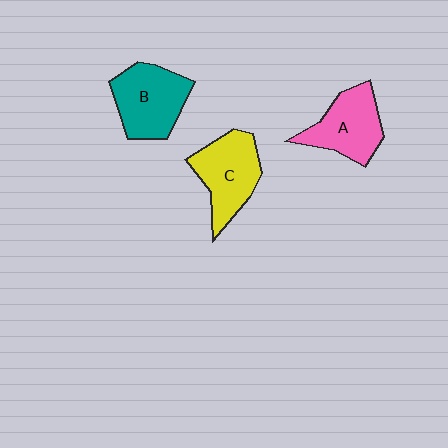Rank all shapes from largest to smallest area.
From largest to smallest: B (teal), C (yellow), A (pink).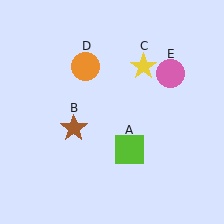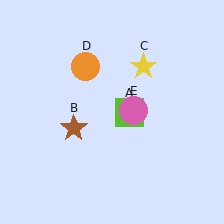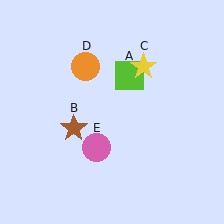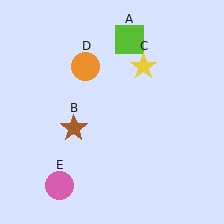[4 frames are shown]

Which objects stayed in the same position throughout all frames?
Brown star (object B) and yellow star (object C) and orange circle (object D) remained stationary.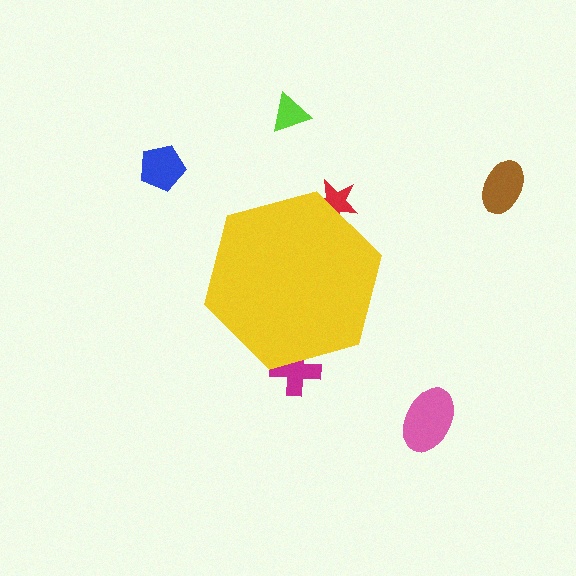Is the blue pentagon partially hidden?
No, the blue pentagon is fully visible.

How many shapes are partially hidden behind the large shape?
2 shapes are partially hidden.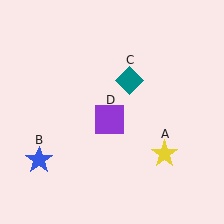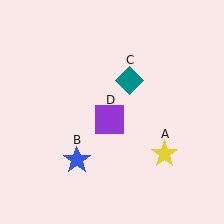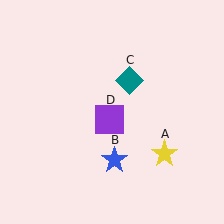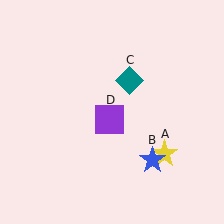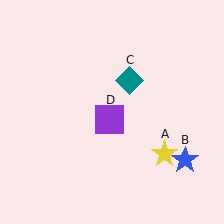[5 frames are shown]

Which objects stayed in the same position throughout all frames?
Yellow star (object A) and teal diamond (object C) and purple square (object D) remained stationary.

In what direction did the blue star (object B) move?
The blue star (object B) moved right.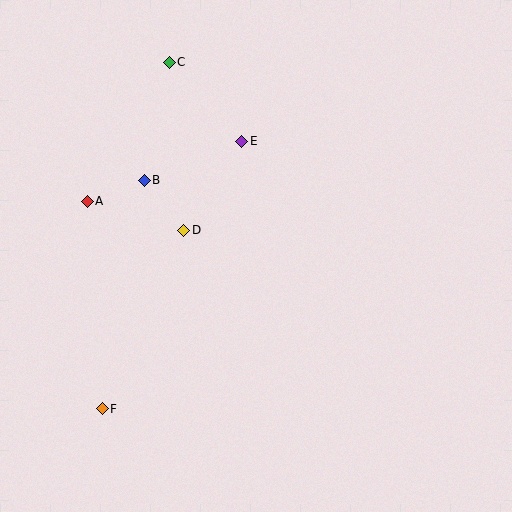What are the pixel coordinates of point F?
Point F is at (102, 409).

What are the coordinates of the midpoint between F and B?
The midpoint between F and B is at (123, 294).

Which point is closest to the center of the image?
Point D at (184, 230) is closest to the center.